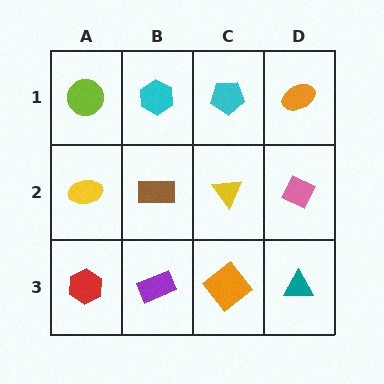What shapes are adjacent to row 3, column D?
A pink diamond (row 2, column D), an orange diamond (row 3, column C).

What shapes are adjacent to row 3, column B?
A brown rectangle (row 2, column B), a red hexagon (row 3, column A), an orange diamond (row 3, column C).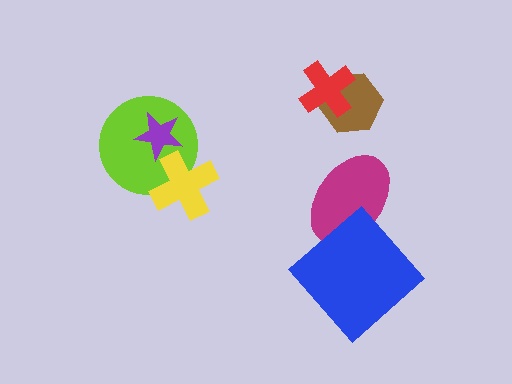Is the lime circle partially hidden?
Yes, it is partially covered by another shape.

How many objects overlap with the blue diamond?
1 object overlaps with the blue diamond.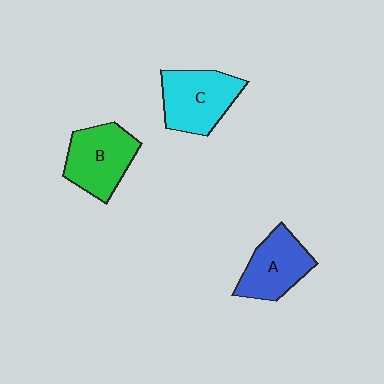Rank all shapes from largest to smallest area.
From largest to smallest: C (cyan), B (green), A (blue).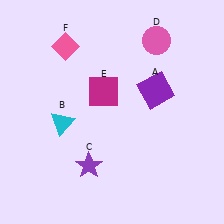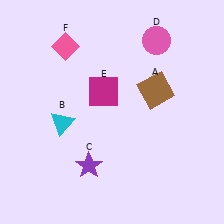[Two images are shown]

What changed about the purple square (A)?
In Image 1, A is purple. In Image 2, it changed to brown.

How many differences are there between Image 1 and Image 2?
There is 1 difference between the two images.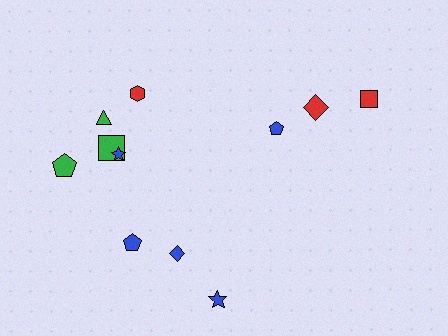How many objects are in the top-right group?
There are 3 objects.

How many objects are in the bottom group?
There are 3 objects.